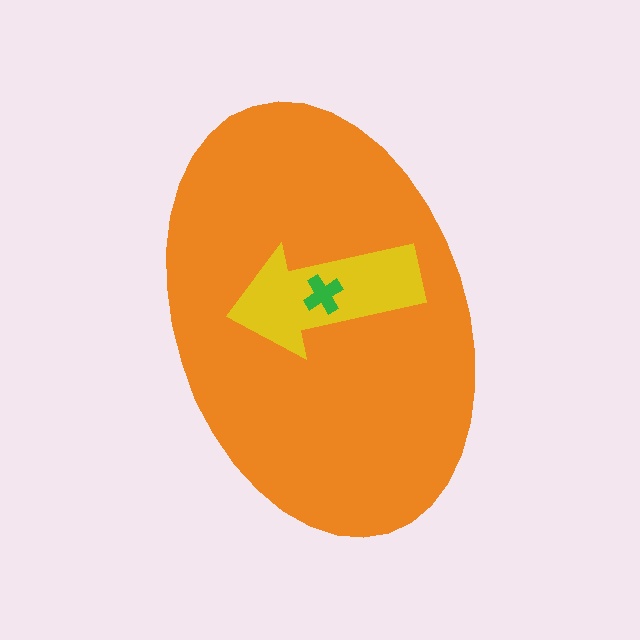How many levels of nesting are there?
3.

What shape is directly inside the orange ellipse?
The yellow arrow.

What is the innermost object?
The green cross.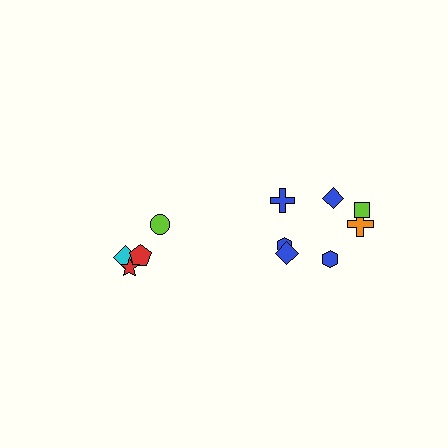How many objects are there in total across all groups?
There are 11 objects.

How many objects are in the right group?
There are 7 objects.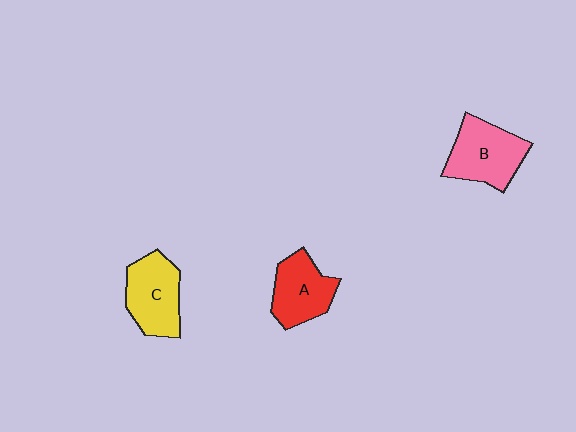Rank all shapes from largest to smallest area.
From largest to smallest: B (pink), C (yellow), A (red).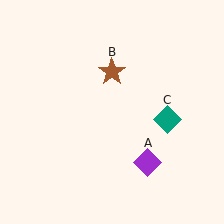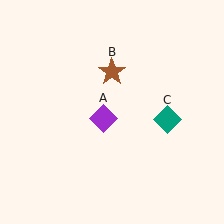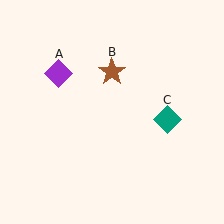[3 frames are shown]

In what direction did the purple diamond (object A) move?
The purple diamond (object A) moved up and to the left.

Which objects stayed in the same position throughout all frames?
Brown star (object B) and teal diamond (object C) remained stationary.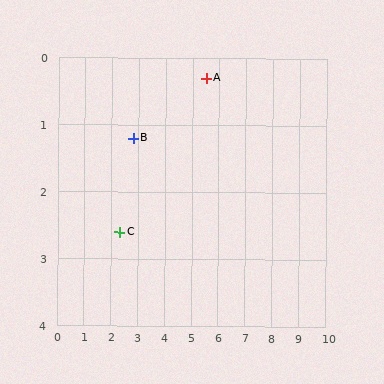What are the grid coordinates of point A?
Point A is at approximately (5.5, 0.3).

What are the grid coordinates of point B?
Point B is at approximately (2.8, 1.2).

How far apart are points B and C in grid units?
Points B and C are about 1.5 grid units apart.